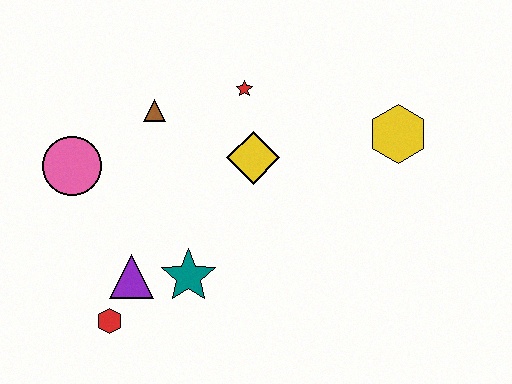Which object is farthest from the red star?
The red hexagon is farthest from the red star.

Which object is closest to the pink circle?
The brown triangle is closest to the pink circle.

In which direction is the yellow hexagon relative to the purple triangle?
The yellow hexagon is to the right of the purple triangle.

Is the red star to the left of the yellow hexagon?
Yes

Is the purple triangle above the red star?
No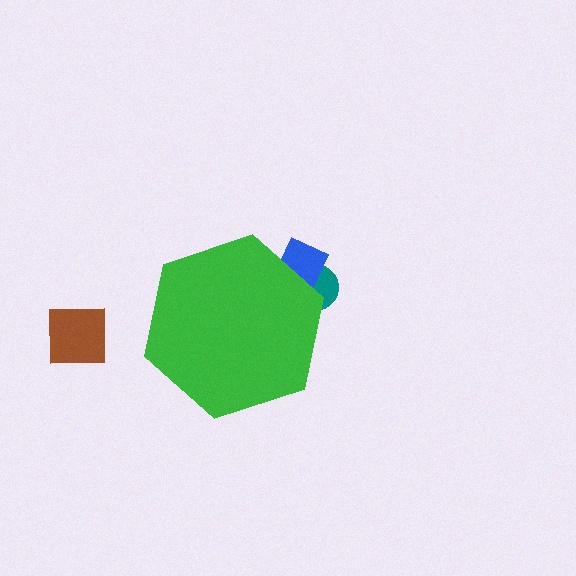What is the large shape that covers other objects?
A green hexagon.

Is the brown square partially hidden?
No, the brown square is fully visible.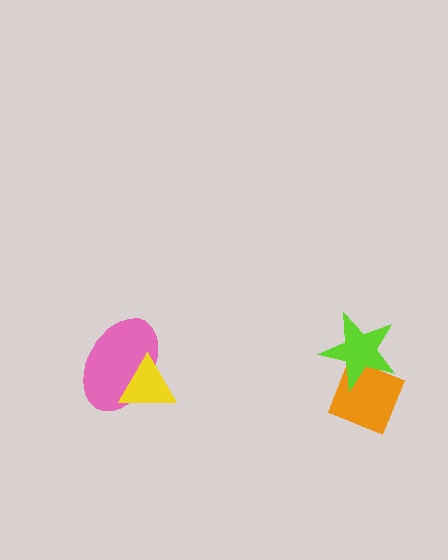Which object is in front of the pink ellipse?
The yellow triangle is in front of the pink ellipse.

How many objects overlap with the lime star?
1 object overlaps with the lime star.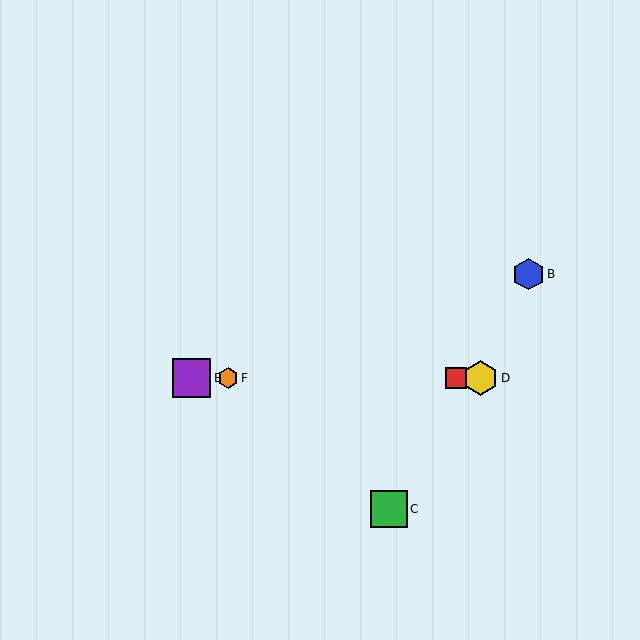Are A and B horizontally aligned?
No, A is at y≈378 and B is at y≈274.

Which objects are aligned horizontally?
Objects A, D, E, F are aligned horizontally.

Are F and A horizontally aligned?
Yes, both are at y≈378.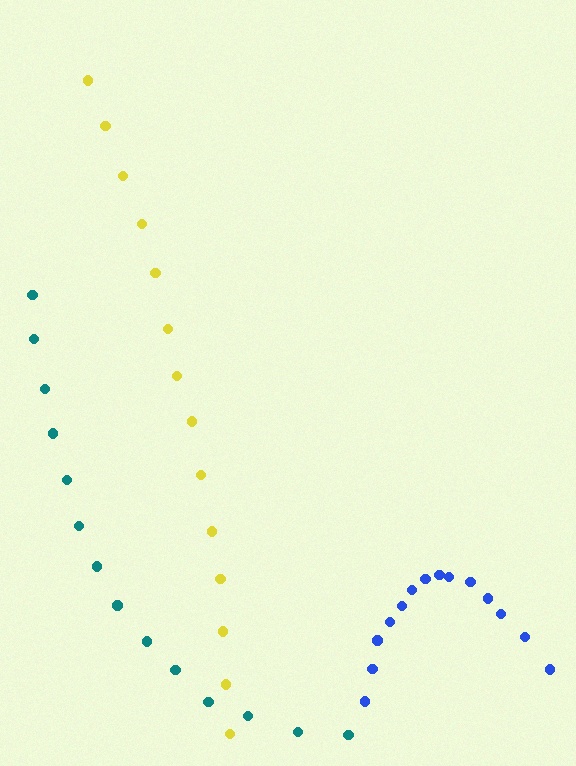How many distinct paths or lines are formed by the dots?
There are 3 distinct paths.